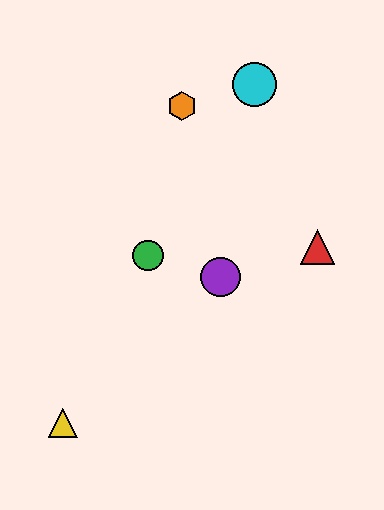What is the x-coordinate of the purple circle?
The purple circle is at x≈220.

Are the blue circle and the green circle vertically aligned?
No, the blue circle is at x≈220 and the green circle is at x≈148.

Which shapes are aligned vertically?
The blue circle, the purple circle are aligned vertically.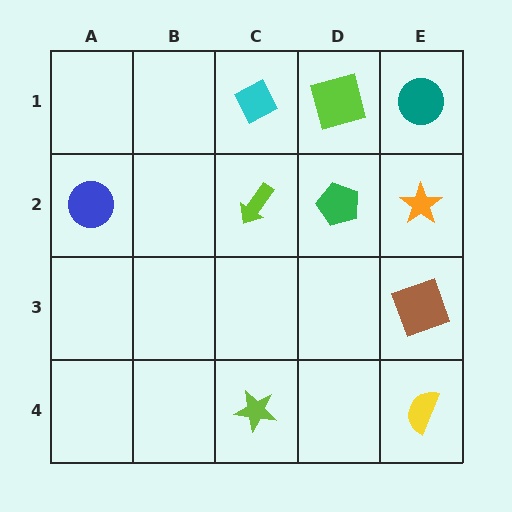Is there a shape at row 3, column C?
No, that cell is empty.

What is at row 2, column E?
An orange star.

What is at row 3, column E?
A brown square.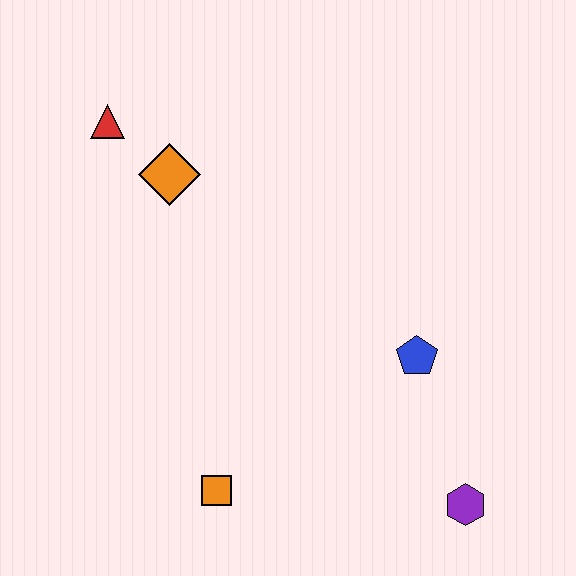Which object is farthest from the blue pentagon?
The red triangle is farthest from the blue pentagon.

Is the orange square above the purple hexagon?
Yes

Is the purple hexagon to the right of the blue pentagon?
Yes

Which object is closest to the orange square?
The blue pentagon is closest to the orange square.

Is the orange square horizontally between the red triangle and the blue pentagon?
Yes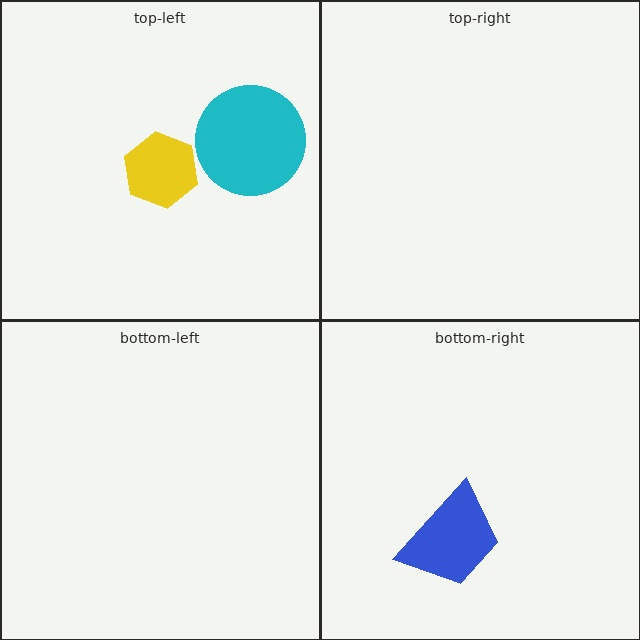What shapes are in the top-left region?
The yellow hexagon, the cyan circle.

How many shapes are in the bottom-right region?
1.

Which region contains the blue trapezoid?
The bottom-right region.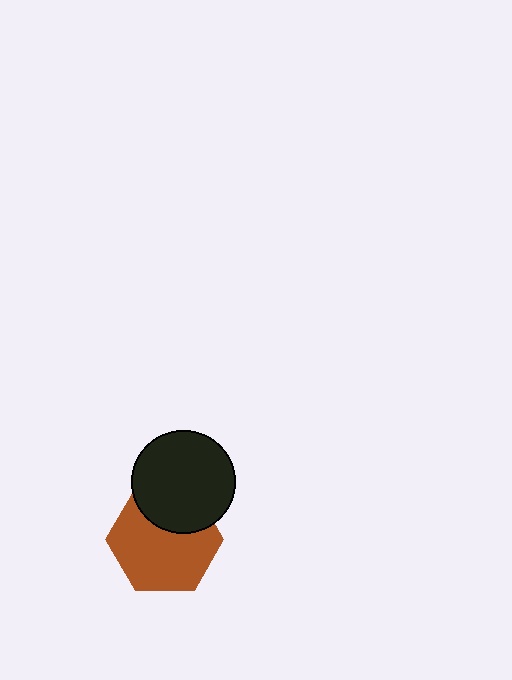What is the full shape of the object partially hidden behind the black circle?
The partially hidden object is a brown hexagon.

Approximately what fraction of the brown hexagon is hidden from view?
Roughly 31% of the brown hexagon is hidden behind the black circle.